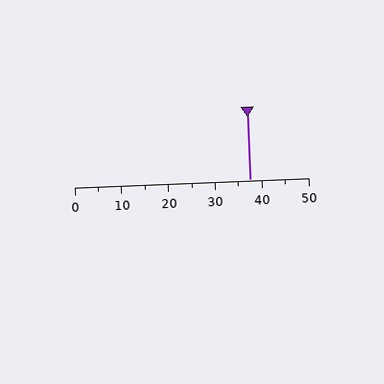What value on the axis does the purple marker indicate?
The marker indicates approximately 37.5.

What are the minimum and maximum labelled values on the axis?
The axis runs from 0 to 50.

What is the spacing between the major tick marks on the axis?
The major ticks are spaced 10 apart.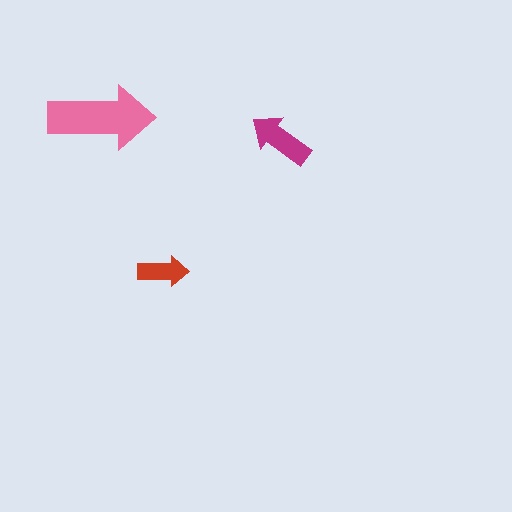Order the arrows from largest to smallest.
the pink one, the magenta one, the red one.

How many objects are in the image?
There are 3 objects in the image.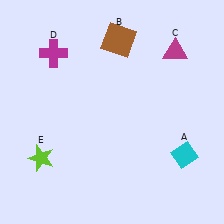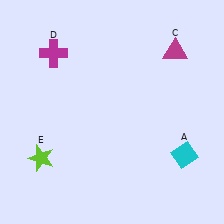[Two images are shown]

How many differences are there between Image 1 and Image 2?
There is 1 difference between the two images.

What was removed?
The brown square (B) was removed in Image 2.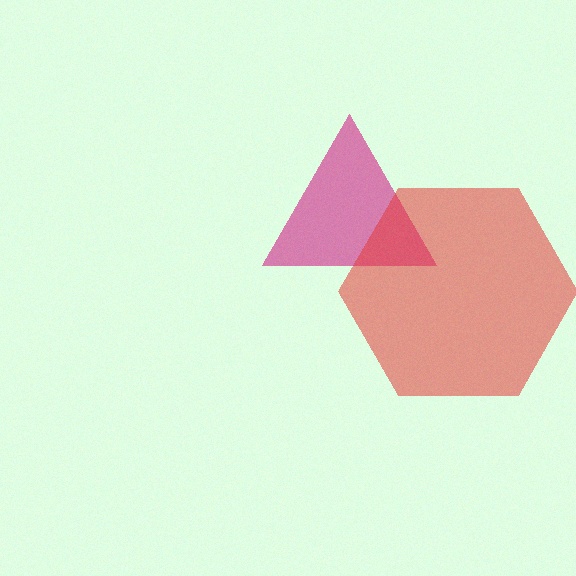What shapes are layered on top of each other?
The layered shapes are: a magenta triangle, a red hexagon.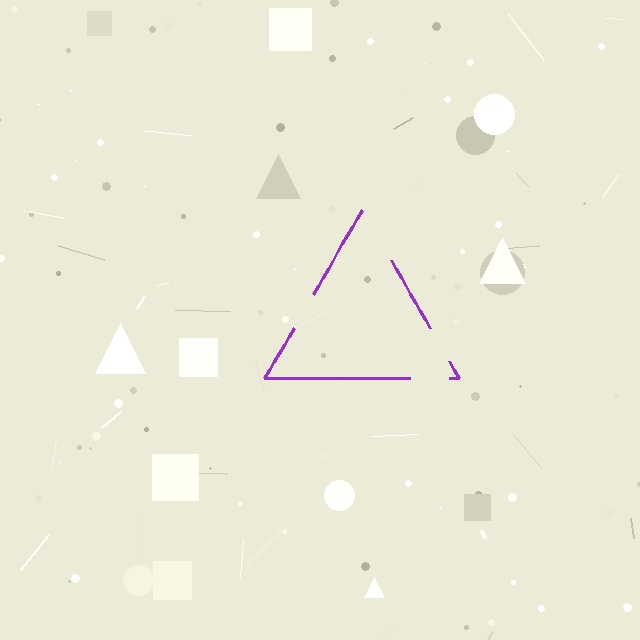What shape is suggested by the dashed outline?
The dashed outline suggests a triangle.